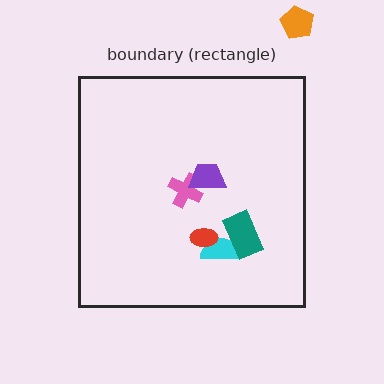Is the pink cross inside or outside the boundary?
Inside.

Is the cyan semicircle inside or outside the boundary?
Inside.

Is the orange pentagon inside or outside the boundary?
Outside.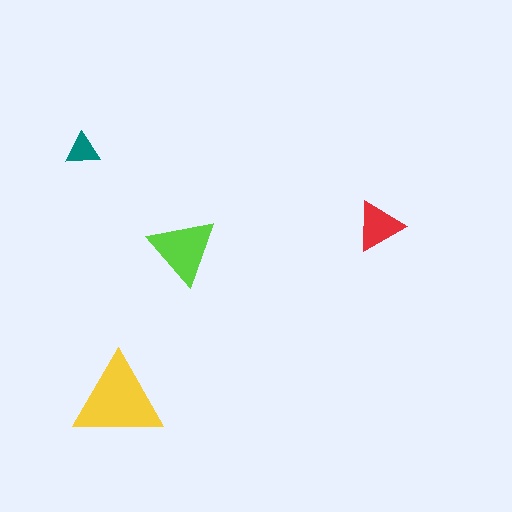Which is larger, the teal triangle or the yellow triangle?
The yellow one.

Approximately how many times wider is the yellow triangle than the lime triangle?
About 1.5 times wider.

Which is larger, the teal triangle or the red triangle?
The red one.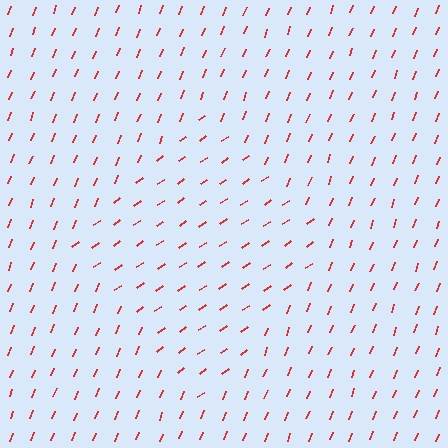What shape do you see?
I see a diamond.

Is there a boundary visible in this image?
Yes, there is a texture boundary formed by a change in line orientation.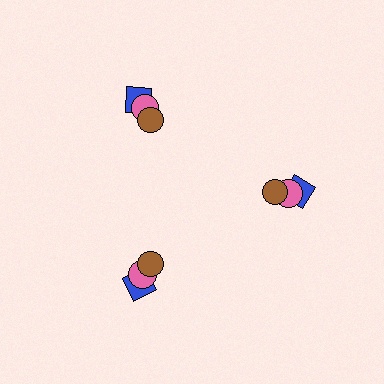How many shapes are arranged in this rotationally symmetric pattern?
There are 9 shapes, arranged in 3 groups of 3.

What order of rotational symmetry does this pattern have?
This pattern has 3-fold rotational symmetry.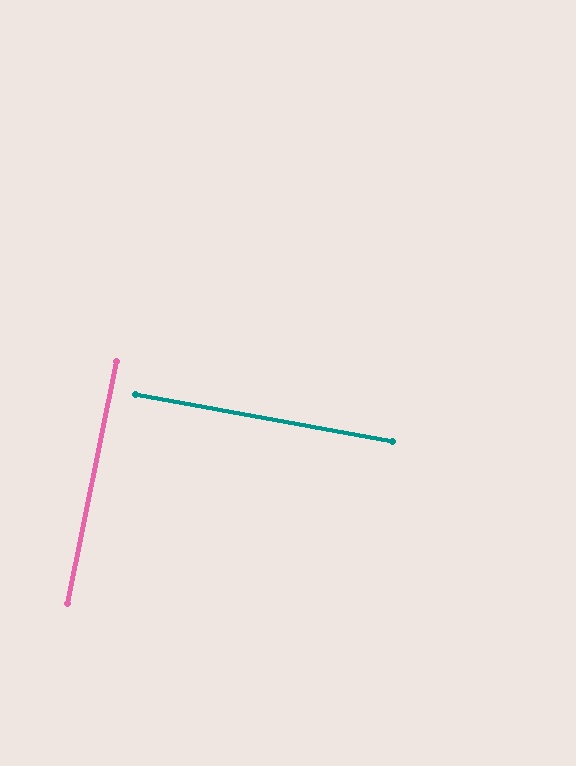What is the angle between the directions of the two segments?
Approximately 89 degrees.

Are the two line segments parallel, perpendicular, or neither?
Perpendicular — they meet at approximately 89°.